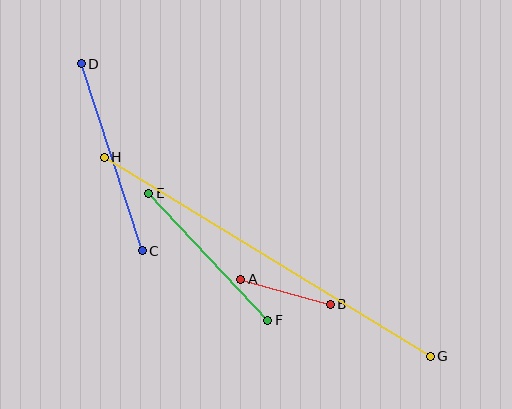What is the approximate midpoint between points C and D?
The midpoint is at approximately (112, 157) pixels.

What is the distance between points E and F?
The distance is approximately 174 pixels.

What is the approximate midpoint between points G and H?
The midpoint is at approximately (267, 257) pixels.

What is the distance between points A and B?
The distance is approximately 93 pixels.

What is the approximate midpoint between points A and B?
The midpoint is at approximately (285, 292) pixels.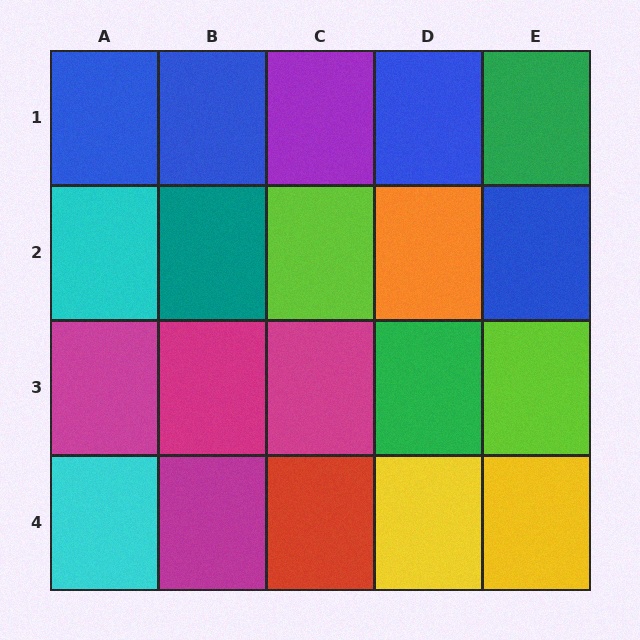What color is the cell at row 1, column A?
Blue.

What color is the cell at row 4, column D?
Yellow.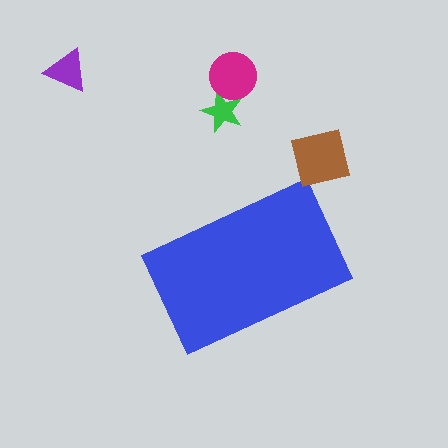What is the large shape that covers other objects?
A blue rectangle.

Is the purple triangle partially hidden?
No, the purple triangle is fully visible.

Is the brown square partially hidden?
No, the brown square is fully visible.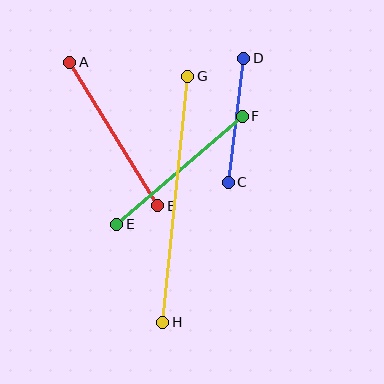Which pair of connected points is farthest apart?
Points G and H are farthest apart.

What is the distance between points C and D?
The distance is approximately 125 pixels.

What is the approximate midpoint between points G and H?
The midpoint is at approximately (175, 199) pixels.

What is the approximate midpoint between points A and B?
The midpoint is at approximately (114, 134) pixels.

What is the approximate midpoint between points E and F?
The midpoint is at approximately (179, 170) pixels.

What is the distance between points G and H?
The distance is approximately 247 pixels.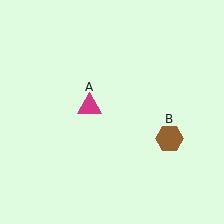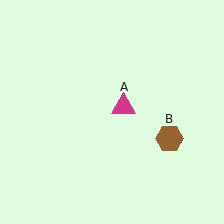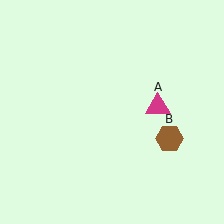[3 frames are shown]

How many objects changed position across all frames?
1 object changed position: magenta triangle (object A).